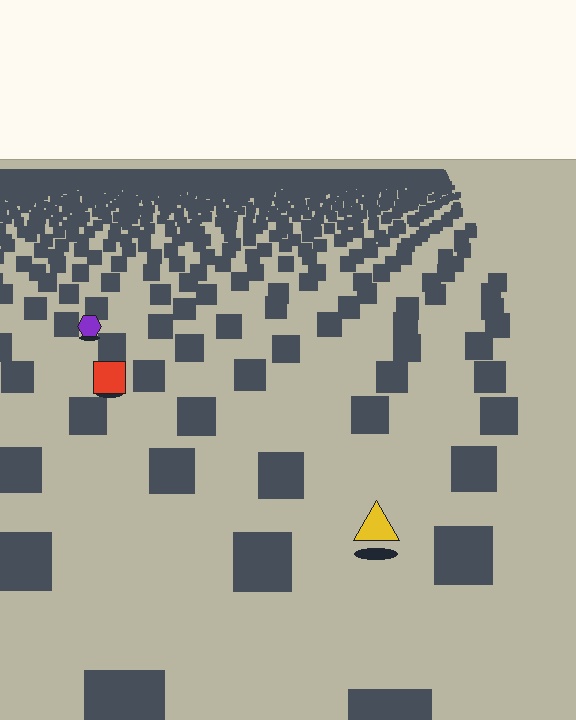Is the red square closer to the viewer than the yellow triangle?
No. The yellow triangle is closer — you can tell from the texture gradient: the ground texture is coarser near it.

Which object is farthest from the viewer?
The purple hexagon is farthest from the viewer. It appears smaller and the ground texture around it is denser.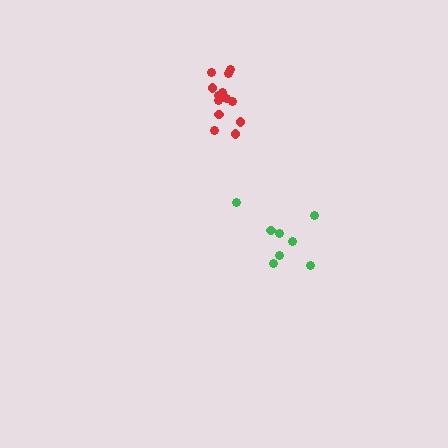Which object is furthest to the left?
The red cluster is leftmost.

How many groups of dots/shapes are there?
There are 2 groups.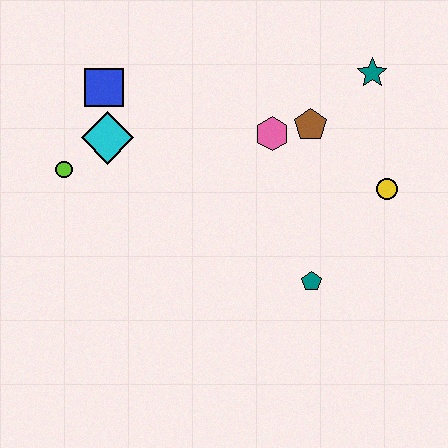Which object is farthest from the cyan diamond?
The yellow circle is farthest from the cyan diamond.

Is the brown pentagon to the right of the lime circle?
Yes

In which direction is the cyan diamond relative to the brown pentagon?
The cyan diamond is to the left of the brown pentagon.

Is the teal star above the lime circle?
Yes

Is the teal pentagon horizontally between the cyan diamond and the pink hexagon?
No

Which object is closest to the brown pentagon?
The pink hexagon is closest to the brown pentagon.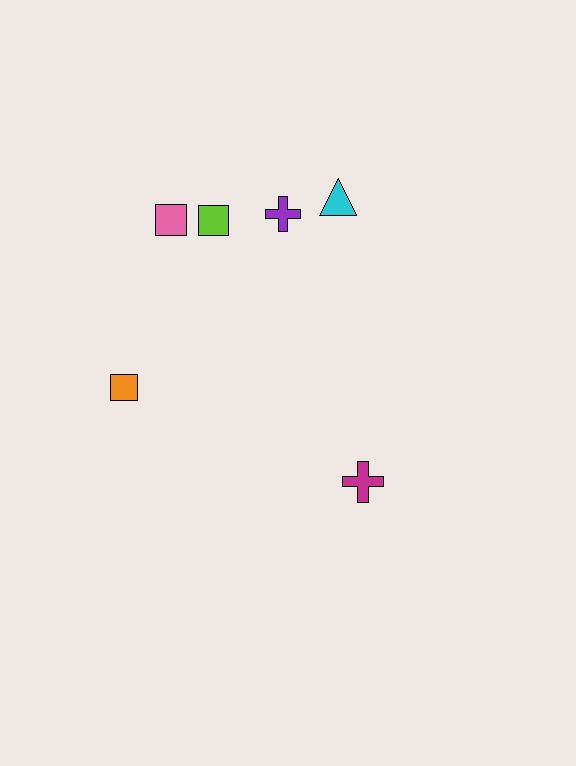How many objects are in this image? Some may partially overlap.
There are 6 objects.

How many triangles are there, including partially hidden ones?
There is 1 triangle.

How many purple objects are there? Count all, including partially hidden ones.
There is 1 purple object.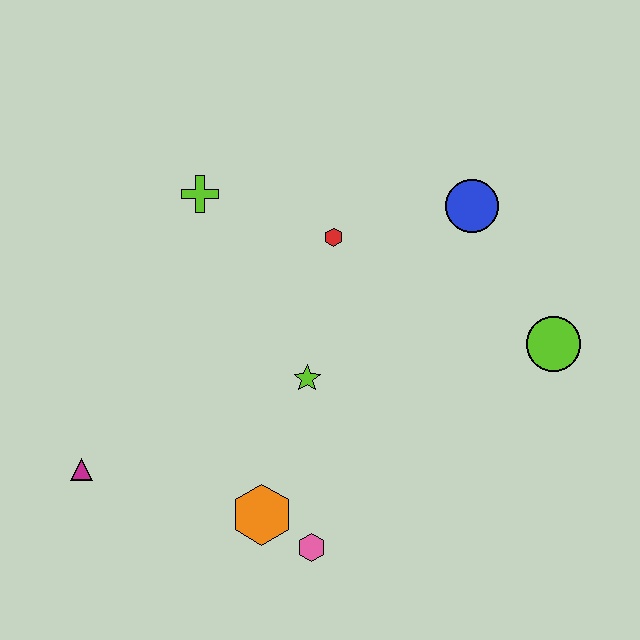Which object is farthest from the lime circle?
The magenta triangle is farthest from the lime circle.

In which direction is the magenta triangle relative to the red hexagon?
The magenta triangle is to the left of the red hexagon.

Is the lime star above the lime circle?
No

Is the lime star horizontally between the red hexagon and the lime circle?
No